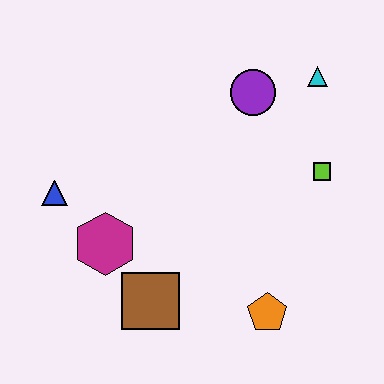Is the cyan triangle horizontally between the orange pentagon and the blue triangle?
No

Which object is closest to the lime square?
The cyan triangle is closest to the lime square.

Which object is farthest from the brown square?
The cyan triangle is farthest from the brown square.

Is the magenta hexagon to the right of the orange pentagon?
No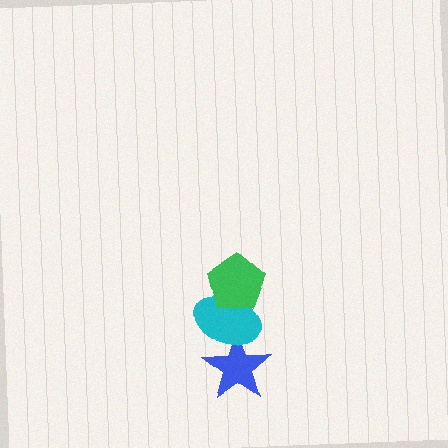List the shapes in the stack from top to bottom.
From top to bottom: the green pentagon, the cyan ellipse, the blue star.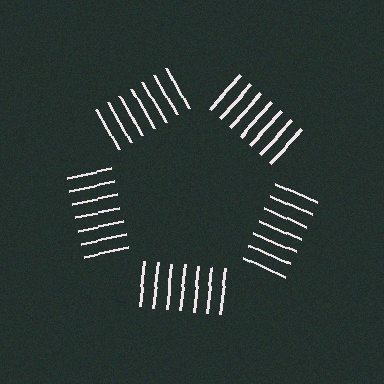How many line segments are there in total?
35 — 7 along each of the 5 edges.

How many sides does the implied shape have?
5 sides — the line-ends trace a pentagon.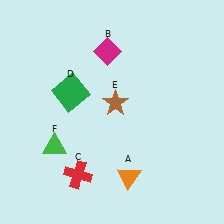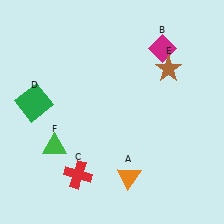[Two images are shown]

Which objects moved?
The objects that moved are: the magenta diamond (B), the green square (D), the brown star (E).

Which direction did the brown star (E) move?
The brown star (E) moved right.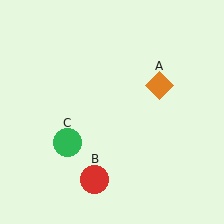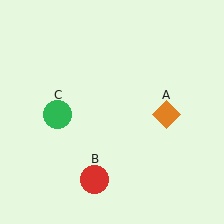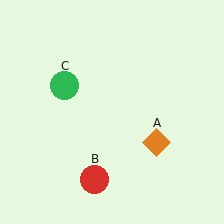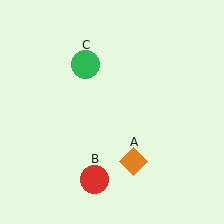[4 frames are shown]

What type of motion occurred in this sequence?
The orange diamond (object A), green circle (object C) rotated clockwise around the center of the scene.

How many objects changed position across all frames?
2 objects changed position: orange diamond (object A), green circle (object C).